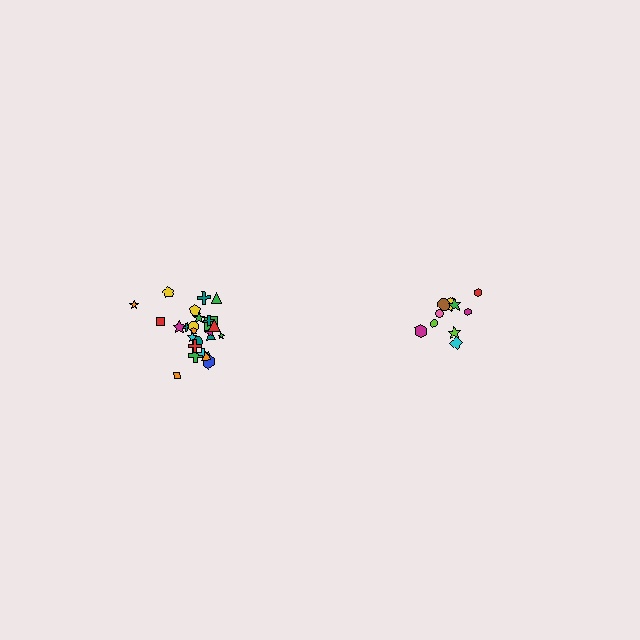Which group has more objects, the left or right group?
The left group.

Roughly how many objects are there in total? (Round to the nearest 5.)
Roughly 35 objects in total.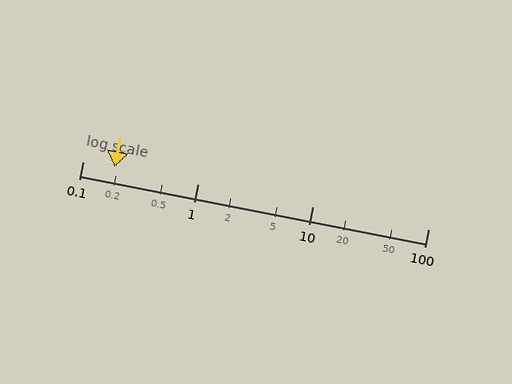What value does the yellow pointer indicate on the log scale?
The pointer indicates approximately 0.19.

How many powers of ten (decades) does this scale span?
The scale spans 3 decades, from 0.1 to 100.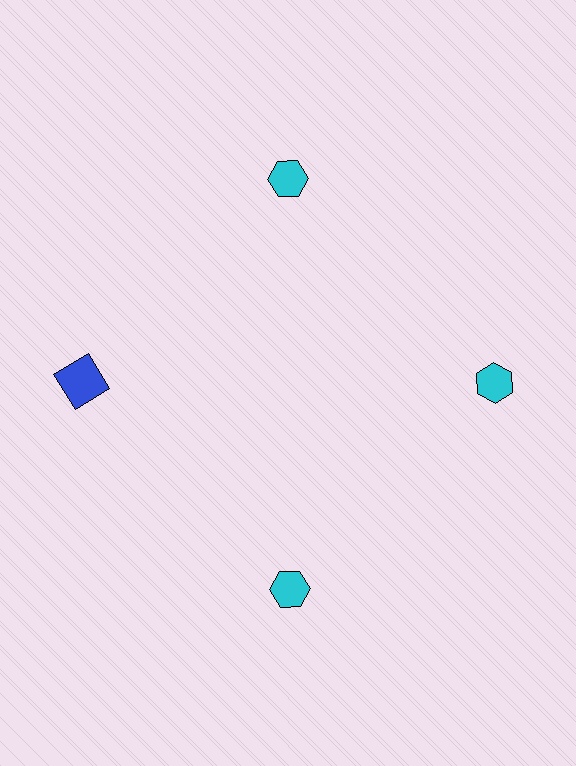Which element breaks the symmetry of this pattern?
The blue square at roughly the 9 o'clock position breaks the symmetry. All other shapes are cyan hexagons.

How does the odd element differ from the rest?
It differs in both color (blue instead of cyan) and shape (square instead of hexagon).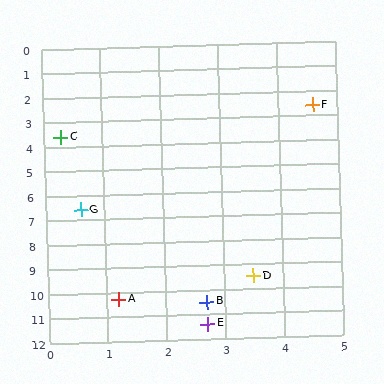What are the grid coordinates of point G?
Point G is at approximately (0.6, 6.6).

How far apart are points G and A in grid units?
Points G and A are about 3.7 grid units apart.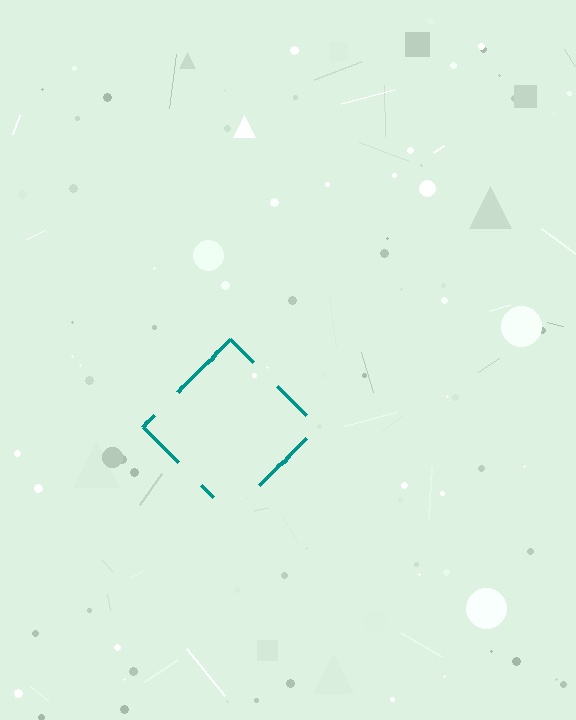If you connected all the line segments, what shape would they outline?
They would outline a diamond.